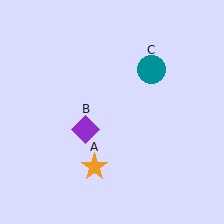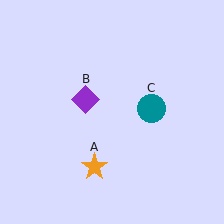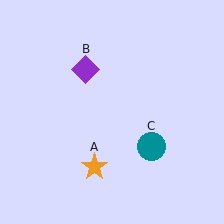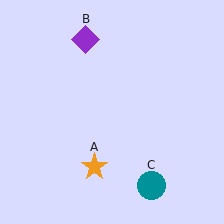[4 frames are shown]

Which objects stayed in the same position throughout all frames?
Orange star (object A) remained stationary.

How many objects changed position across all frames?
2 objects changed position: purple diamond (object B), teal circle (object C).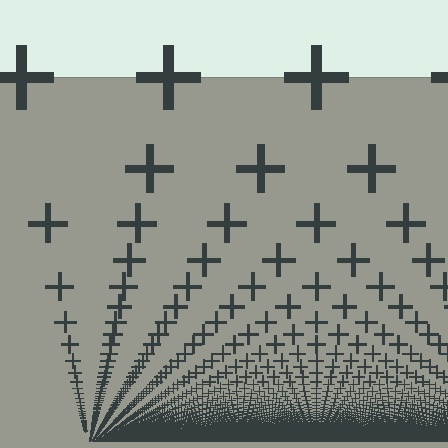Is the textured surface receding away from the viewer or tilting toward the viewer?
The surface appears to tilt toward the viewer. Texture elements get larger and sparser toward the top.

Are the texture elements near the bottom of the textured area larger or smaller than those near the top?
Smaller. The gradient is inverted — elements near the bottom are smaller and denser.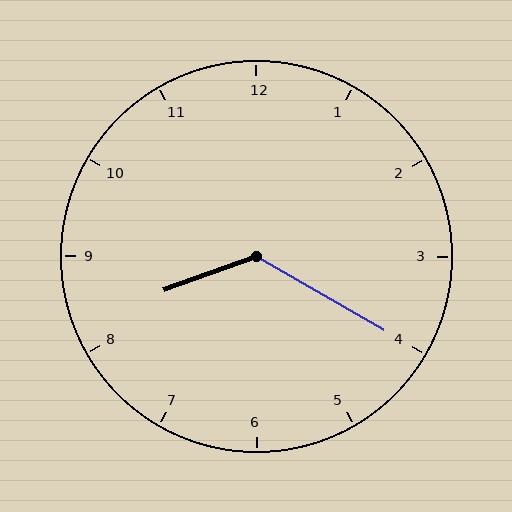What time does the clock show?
8:20.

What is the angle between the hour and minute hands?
Approximately 130 degrees.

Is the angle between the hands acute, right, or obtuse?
It is obtuse.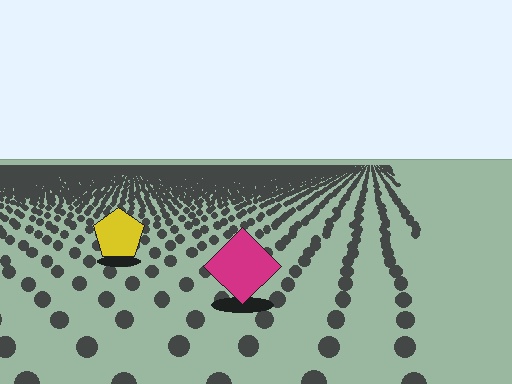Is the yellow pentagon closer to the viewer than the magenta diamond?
No. The magenta diamond is closer — you can tell from the texture gradient: the ground texture is coarser near it.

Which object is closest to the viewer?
The magenta diamond is closest. The texture marks near it are larger and more spread out.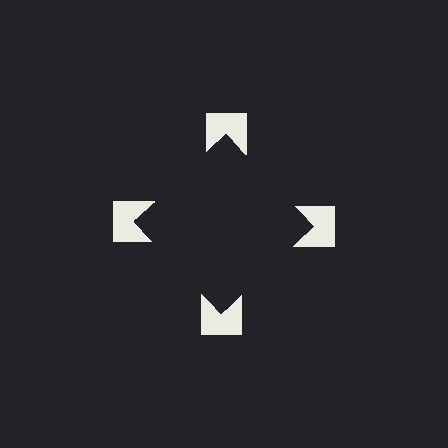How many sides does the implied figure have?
4 sides.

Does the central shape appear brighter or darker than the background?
It typically appears slightly darker than the background, even though no actual brightness change is drawn.